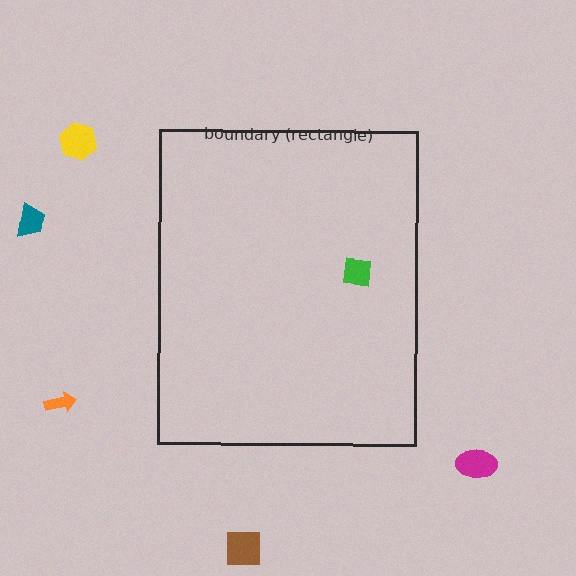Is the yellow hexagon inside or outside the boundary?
Outside.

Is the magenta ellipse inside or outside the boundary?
Outside.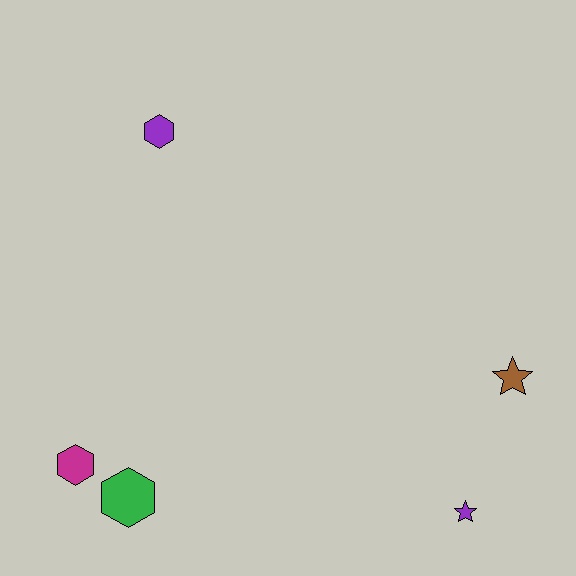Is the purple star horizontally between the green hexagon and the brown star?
Yes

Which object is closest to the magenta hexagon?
The green hexagon is closest to the magenta hexagon.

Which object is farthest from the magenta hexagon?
The brown star is farthest from the magenta hexagon.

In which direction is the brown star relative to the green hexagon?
The brown star is to the right of the green hexagon.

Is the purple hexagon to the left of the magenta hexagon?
No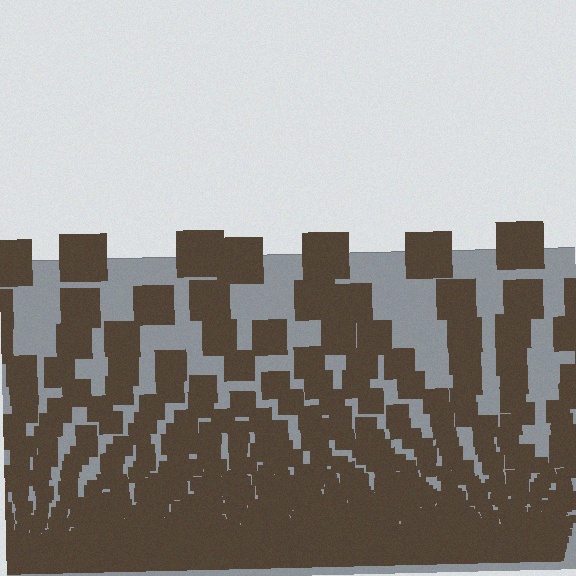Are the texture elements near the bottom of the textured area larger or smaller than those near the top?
Smaller. The gradient is inverted — elements near the bottom are smaller and denser.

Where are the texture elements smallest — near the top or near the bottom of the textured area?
Near the bottom.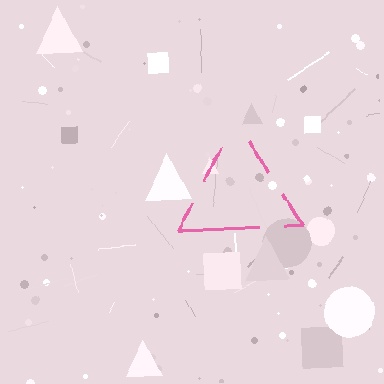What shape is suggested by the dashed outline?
The dashed outline suggests a triangle.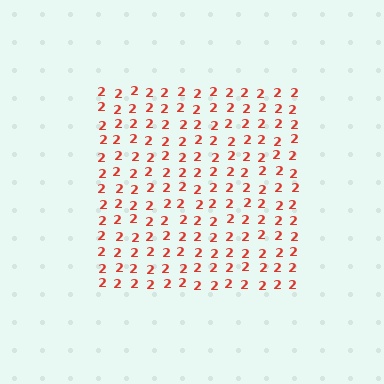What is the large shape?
The large shape is a square.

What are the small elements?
The small elements are digit 2's.